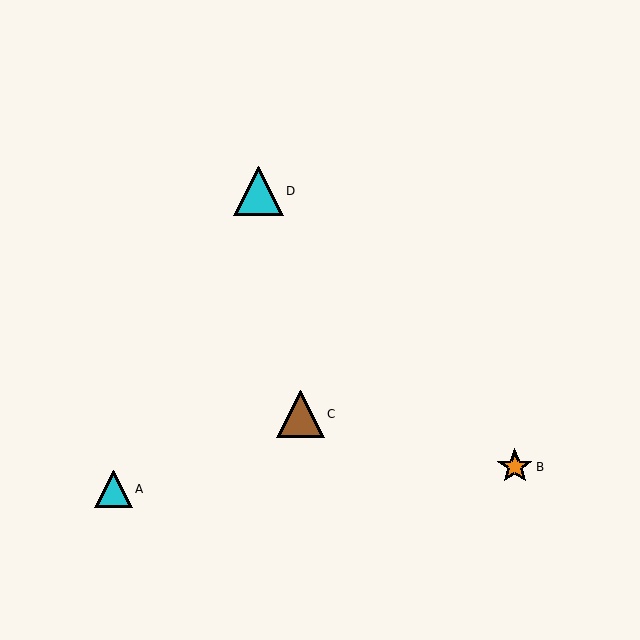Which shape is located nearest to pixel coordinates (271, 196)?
The cyan triangle (labeled D) at (258, 191) is nearest to that location.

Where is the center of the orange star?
The center of the orange star is at (515, 467).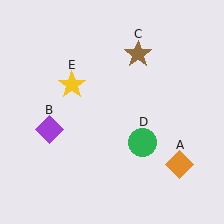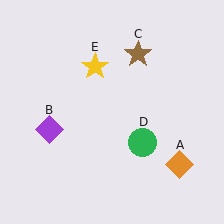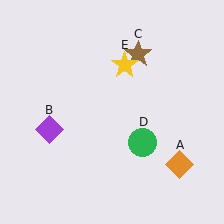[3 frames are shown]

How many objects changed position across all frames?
1 object changed position: yellow star (object E).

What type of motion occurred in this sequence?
The yellow star (object E) rotated clockwise around the center of the scene.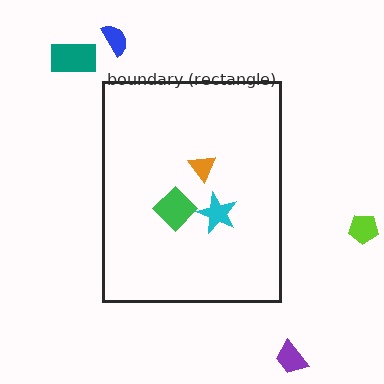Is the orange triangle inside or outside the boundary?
Inside.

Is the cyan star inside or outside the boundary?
Inside.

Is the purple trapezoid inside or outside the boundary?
Outside.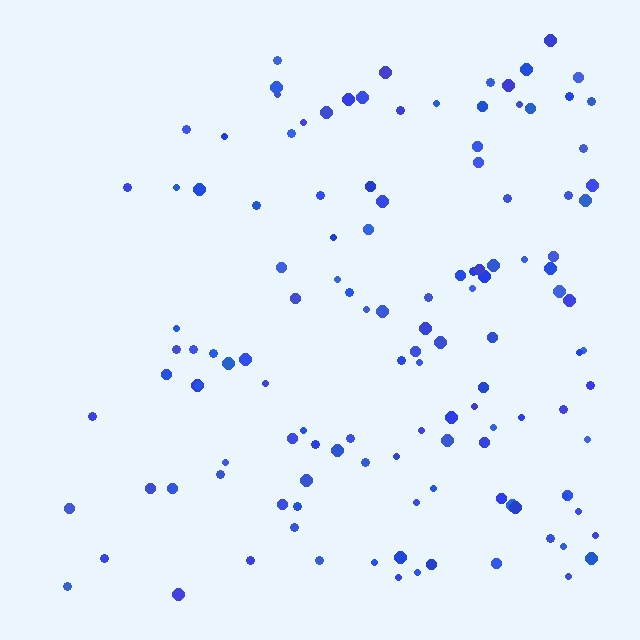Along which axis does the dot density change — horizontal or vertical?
Horizontal.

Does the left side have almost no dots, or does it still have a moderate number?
Still a moderate number, just noticeably fewer than the right.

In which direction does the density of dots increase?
From left to right, with the right side densest.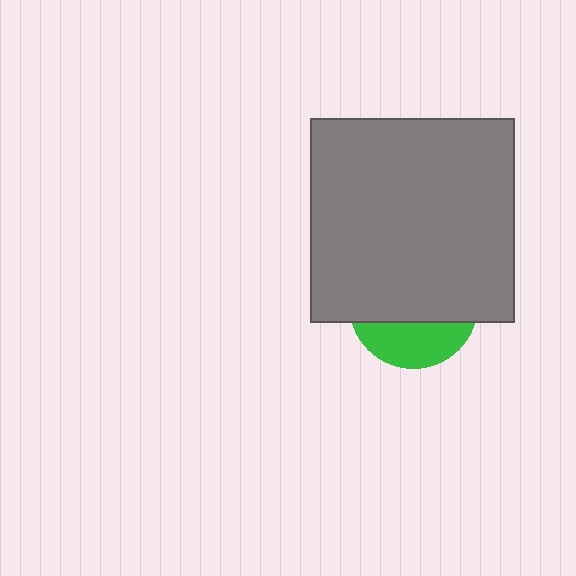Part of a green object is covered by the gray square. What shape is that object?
It is a circle.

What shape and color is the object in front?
The object in front is a gray square.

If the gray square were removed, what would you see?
You would see the complete green circle.